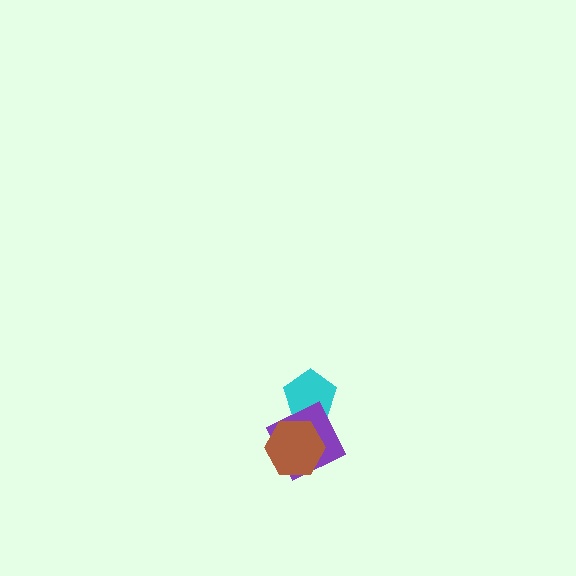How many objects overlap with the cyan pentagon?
1 object overlaps with the cyan pentagon.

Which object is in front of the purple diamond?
The brown hexagon is in front of the purple diamond.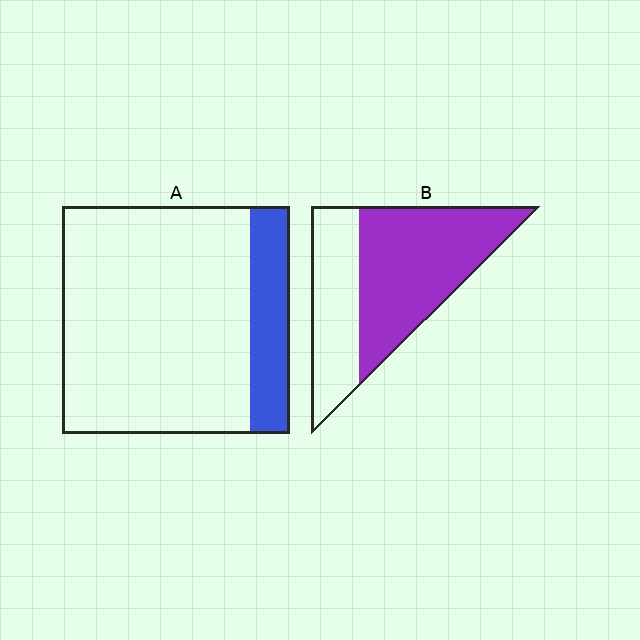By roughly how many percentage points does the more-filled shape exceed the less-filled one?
By roughly 45 percentage points (B over A).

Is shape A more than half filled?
No.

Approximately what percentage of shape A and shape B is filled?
A is approximately 20% and B is approximately 65%.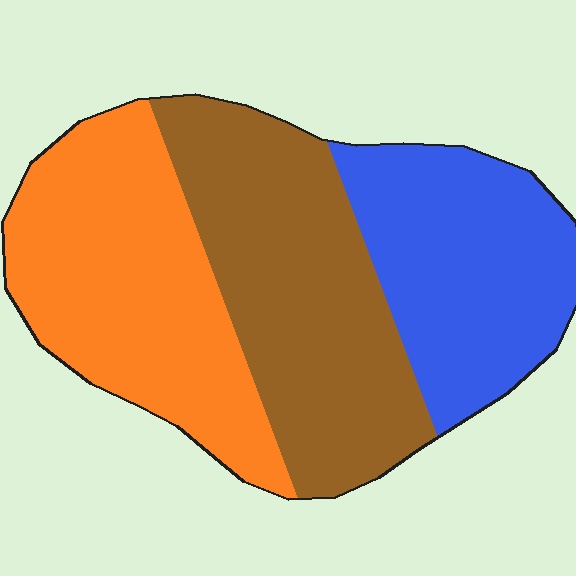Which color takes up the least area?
Blue, at roughly 30%.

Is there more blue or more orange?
Orange.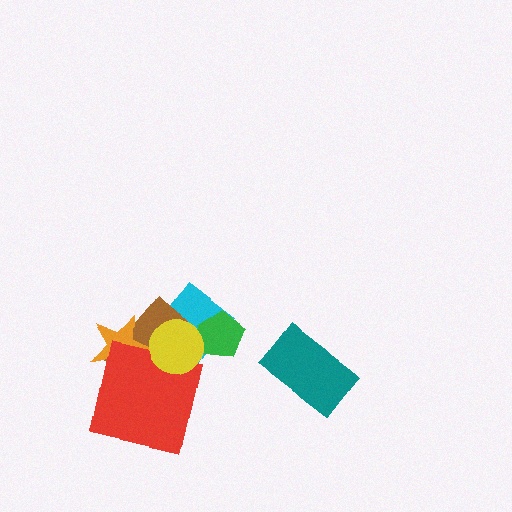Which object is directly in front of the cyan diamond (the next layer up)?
The brown rectangle is directly in front of the cyan diamond.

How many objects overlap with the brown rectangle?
4 objects overlap with the brown rectangle.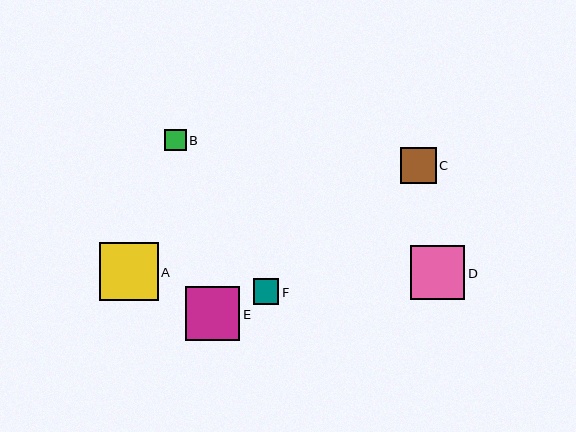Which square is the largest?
Square A is the largest with a size of approximately 58 pixels.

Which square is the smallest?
Square B is the smallest with a size of approximately 22 pixels.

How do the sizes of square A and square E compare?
Square A and square E are approximately the same size.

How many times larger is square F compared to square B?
Square F is approximately 1.2 times the size of square B.